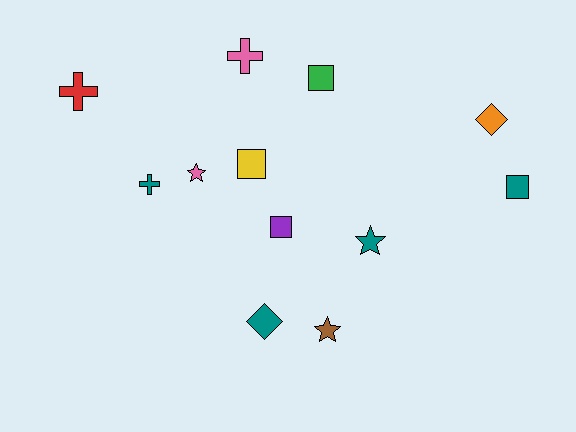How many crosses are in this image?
There are 3 crosses.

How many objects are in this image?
There are 12 objects.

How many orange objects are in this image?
There is 1 orange object.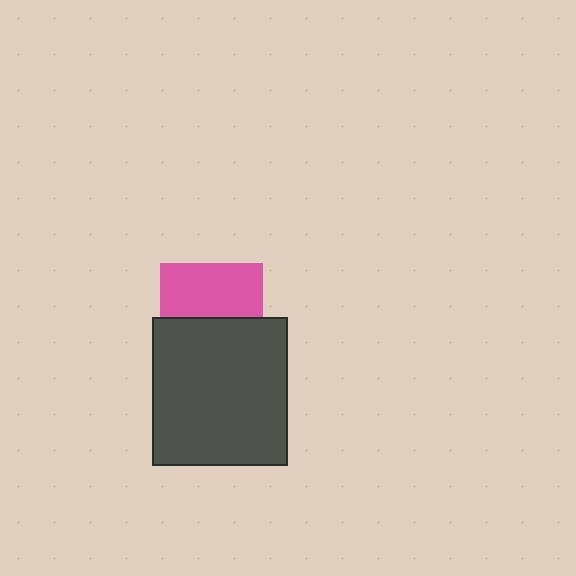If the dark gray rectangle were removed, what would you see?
You would see the complete pink square.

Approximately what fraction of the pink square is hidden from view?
Roughly 47% of the pink square is hidden behind the dark gray rectangle.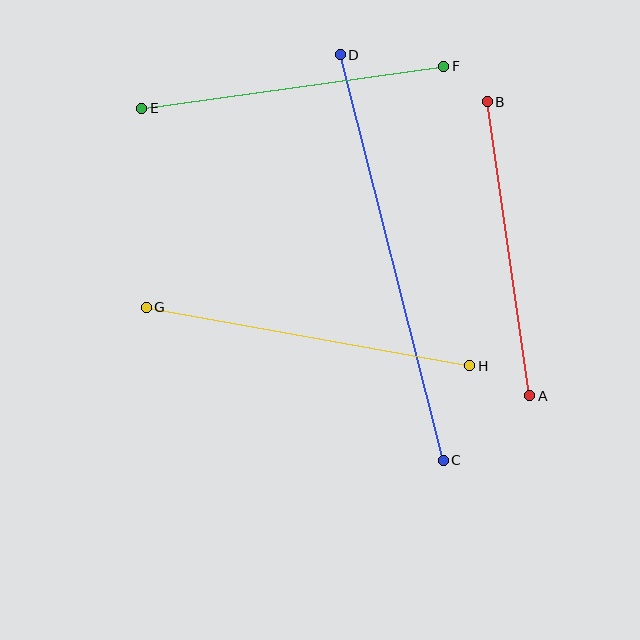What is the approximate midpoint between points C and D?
The midpoint is at approximately (392, 258) pixels.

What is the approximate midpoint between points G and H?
The midpoint is at approximately (308, 337) pixels.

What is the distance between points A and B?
The distance is approximately 297 pixels.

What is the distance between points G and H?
The distance is approximately 329 pixels.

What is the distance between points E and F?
The distance is approximately 305 pixels.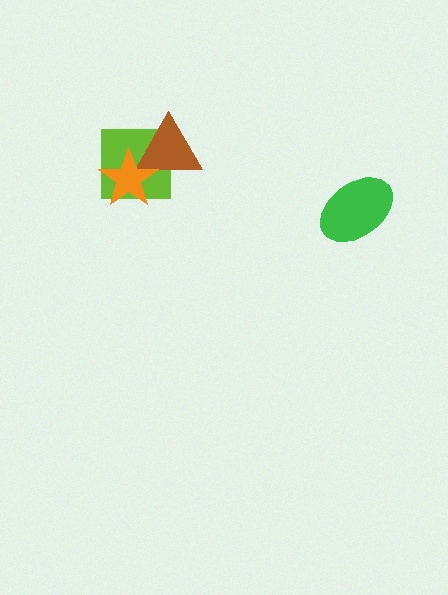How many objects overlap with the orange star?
2 objects overlap with the orange star.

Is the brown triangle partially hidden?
Yes, it is partially covered by another shape.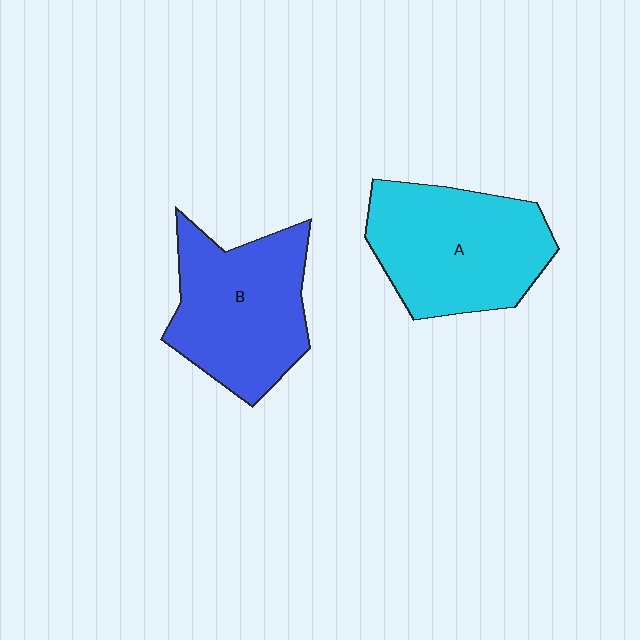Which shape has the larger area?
Shape A (cyan).